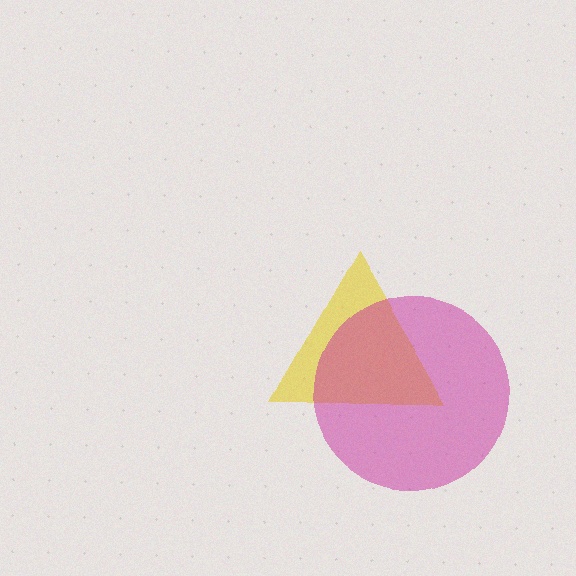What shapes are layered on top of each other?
The layered shapes are: a yellow triangle, a magenta circle.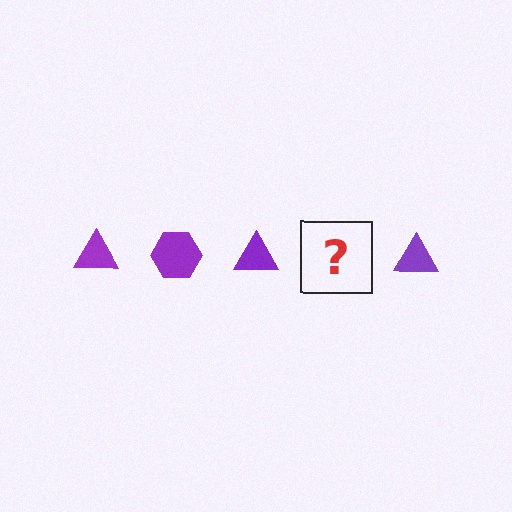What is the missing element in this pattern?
The missing element is a purple hexagon.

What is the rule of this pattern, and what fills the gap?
The rule is that the pattern cycles through triangle, hexagon shapes in purple. The gap should be filled with a purple hexagon.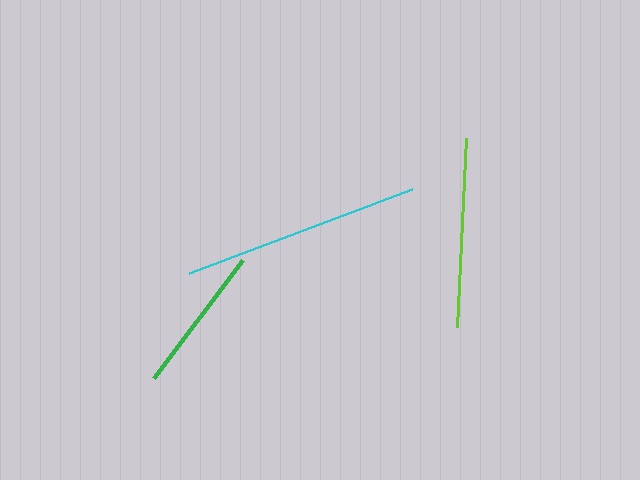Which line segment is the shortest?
The green line is the shortest at approximately 149 pixels.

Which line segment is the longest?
The cyan line is the longest at approximately 238 pixels.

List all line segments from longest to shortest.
From longest to shortest: cyan, lime, green.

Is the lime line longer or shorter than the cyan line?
The cyan line is longer than the lime line.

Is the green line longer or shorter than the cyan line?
The cyan line is longer than the green line.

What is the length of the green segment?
The green segment is approximately 149 pixels long.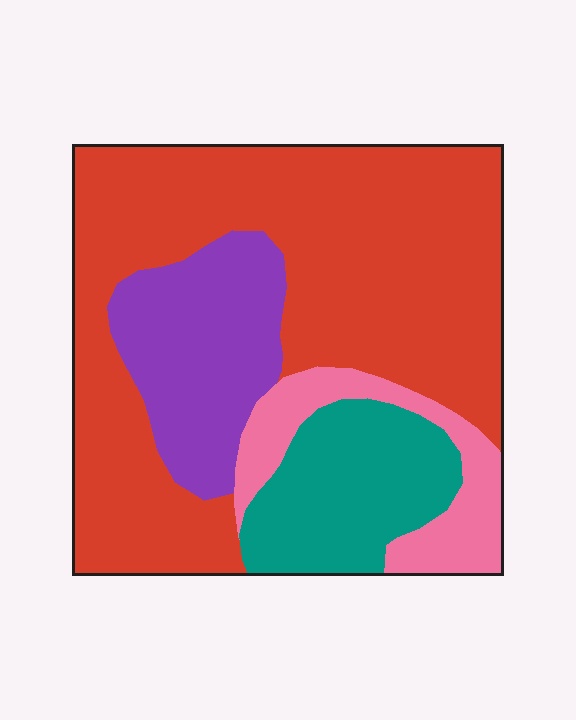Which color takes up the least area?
Pink, at roughly 10%.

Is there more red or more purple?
Red.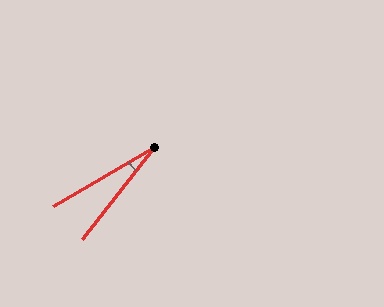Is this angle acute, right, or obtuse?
It is acute.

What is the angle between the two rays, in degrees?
Approximately 22 degrees.